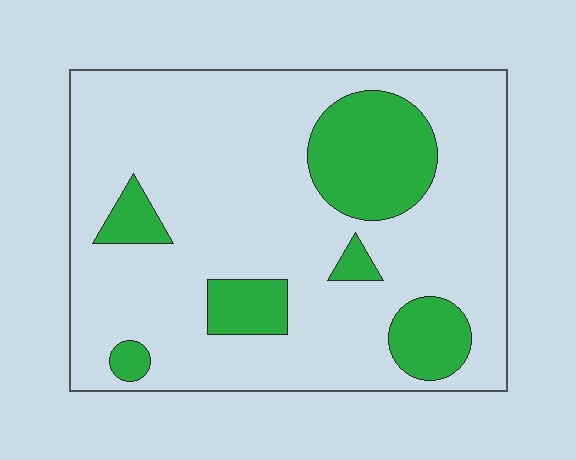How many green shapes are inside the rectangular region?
6.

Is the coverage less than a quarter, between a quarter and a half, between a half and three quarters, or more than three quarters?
Less than a quarter.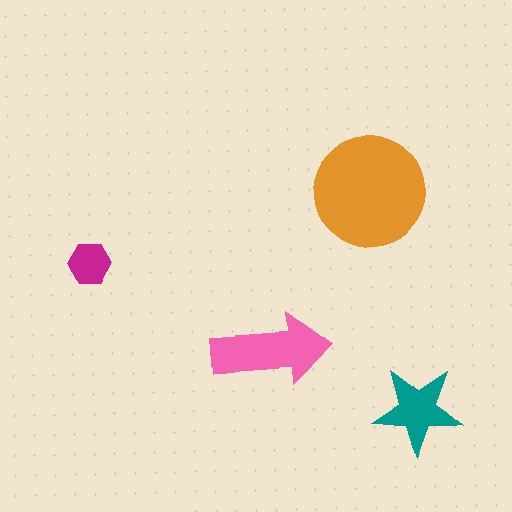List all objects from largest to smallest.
The orange circle, the pink arrow, the teal star, the magenta hexagon.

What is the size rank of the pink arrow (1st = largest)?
2nd.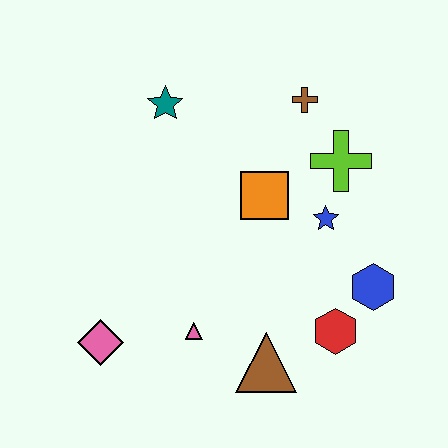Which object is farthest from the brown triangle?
The teal star is farthest from the brown triangle.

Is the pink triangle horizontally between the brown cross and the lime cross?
No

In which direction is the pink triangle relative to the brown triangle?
The pink triangle is to the left of the brown triangle.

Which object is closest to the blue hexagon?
The red hexagon is closest to the blue hexagon.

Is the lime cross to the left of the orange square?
No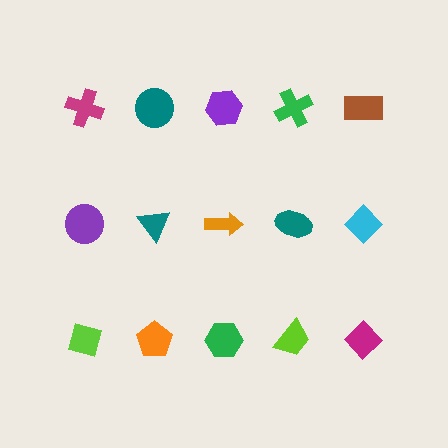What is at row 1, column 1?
A magenta cross.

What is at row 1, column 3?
A purple hexagon.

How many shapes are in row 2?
5 shapes.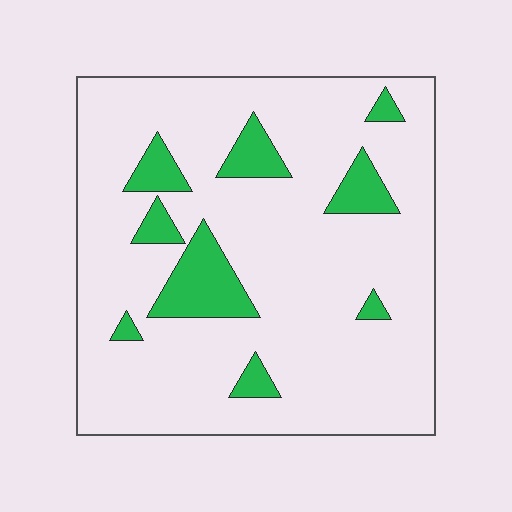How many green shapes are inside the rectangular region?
9.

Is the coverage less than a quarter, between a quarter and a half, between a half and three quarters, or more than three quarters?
Less than a quarter.